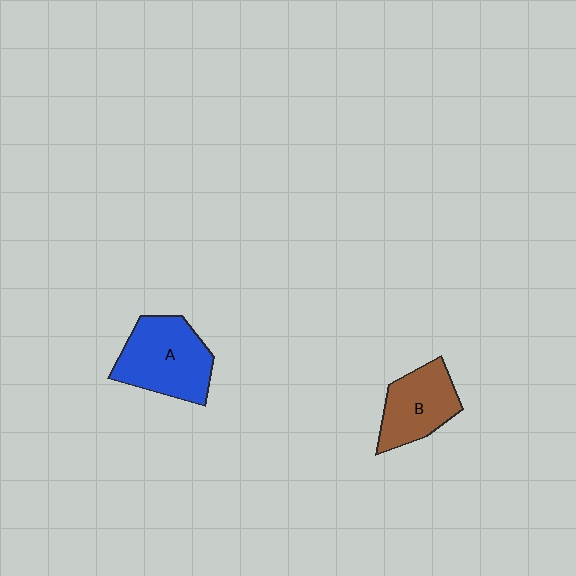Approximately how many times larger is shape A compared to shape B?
Approximately 1.3 times.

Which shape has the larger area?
Shape A (blue).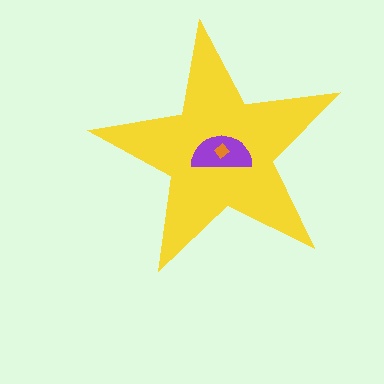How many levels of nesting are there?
3.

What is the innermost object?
The orange diamond.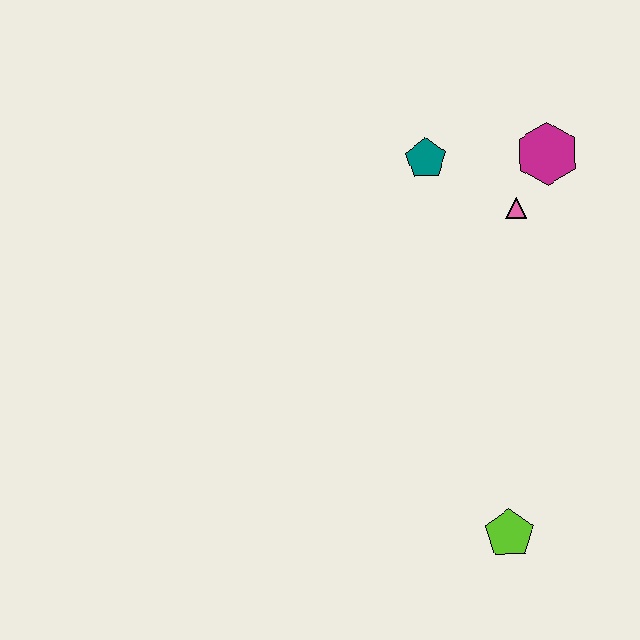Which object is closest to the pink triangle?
The magenta hexagon is closest to the pink triangle.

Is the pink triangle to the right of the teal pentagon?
Yes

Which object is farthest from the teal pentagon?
The lime pentagon is farthest from the teal pentagon.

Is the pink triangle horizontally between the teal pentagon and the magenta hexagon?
Yes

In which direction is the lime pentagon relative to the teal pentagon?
The lime pentagon is below the teal pentagon.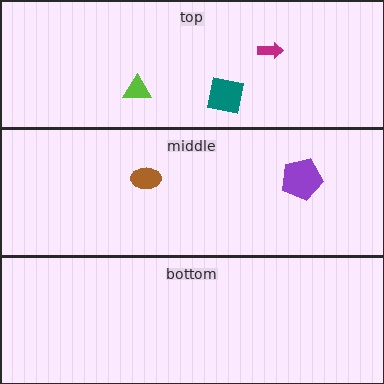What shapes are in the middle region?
The purple pentagon, the brown ellipse.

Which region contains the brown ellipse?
The middle region.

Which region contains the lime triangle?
The top region.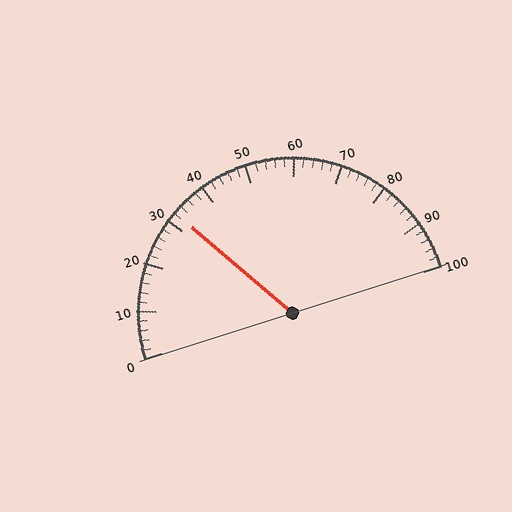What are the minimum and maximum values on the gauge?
The gauge ranges from 0 to 100.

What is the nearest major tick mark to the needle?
The nearest major tick mark is 30.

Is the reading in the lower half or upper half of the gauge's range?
The reading is in the lower half of the range (0 to 100).